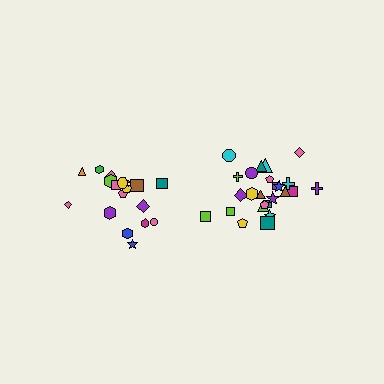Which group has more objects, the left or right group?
The right group.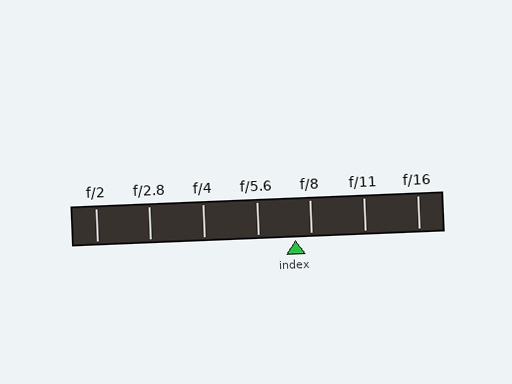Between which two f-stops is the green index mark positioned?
The index mark is between f/5.6 and f/8.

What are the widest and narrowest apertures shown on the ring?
The widest aperture shown is f/2 and the narrowest is f/16.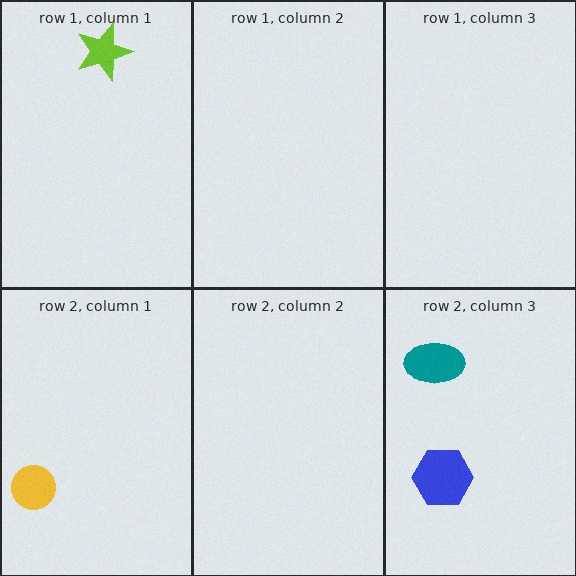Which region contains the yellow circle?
The row 2, column 1 region.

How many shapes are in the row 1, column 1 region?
1.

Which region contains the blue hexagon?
The row 2, column 3 region.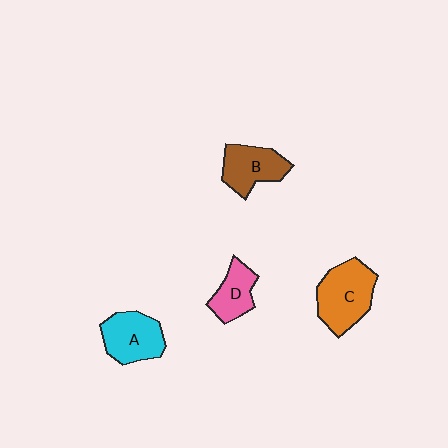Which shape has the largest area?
Shape C (orange).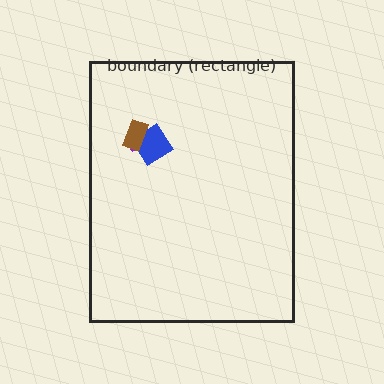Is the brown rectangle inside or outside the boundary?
Inside.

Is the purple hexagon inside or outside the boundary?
Inside.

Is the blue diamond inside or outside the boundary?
Inside.